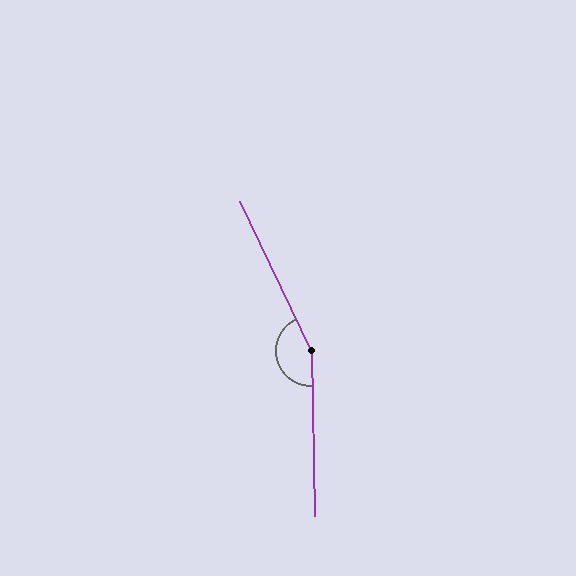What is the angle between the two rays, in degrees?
Approximately 156 degrees.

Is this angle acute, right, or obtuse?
It is obtuse.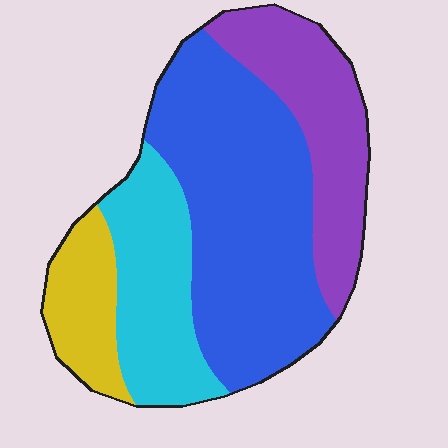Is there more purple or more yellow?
Purple.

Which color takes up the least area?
Yellow, at roughly 10%.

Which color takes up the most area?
Blue, at roughly 45%.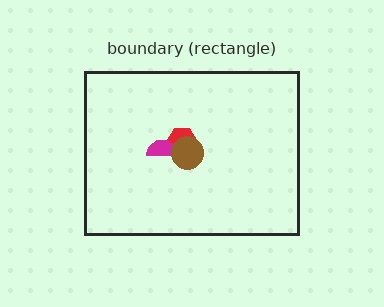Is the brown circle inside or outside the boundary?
Inside.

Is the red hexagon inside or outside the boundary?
Inside.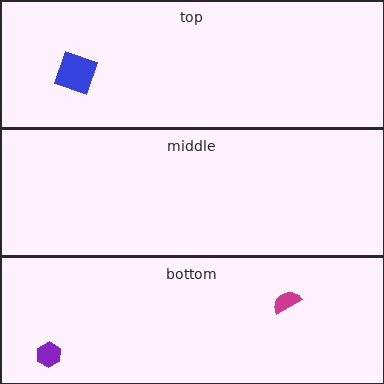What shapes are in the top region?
The blue square.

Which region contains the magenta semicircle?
The bottom region.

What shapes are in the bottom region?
The purple hexagon, the magenta semicircle.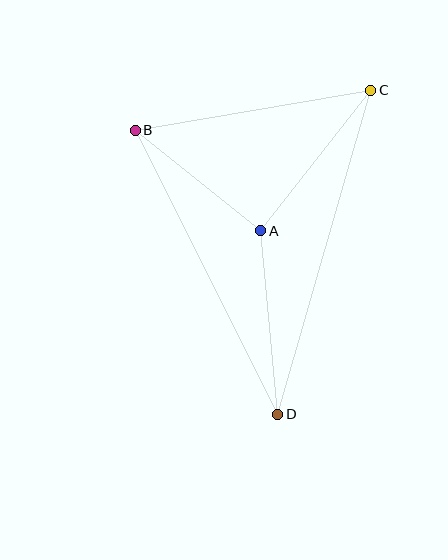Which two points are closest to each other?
Points A and B are closest to each other.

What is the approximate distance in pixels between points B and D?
The distance between B and D is approximately 318 pixels.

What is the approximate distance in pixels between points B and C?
The distance between B and C is approximately 239 pixels.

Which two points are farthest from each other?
Points C and D are farthest from each other.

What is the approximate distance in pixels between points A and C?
The distance between A and C is approximately 178 pixels.